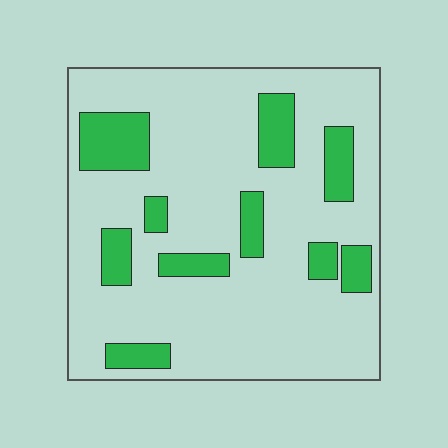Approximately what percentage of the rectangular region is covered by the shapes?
Approximately 20%.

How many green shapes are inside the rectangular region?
10.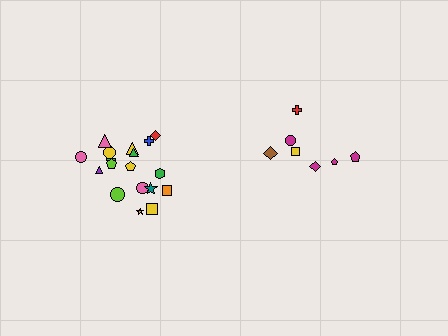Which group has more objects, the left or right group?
The left group.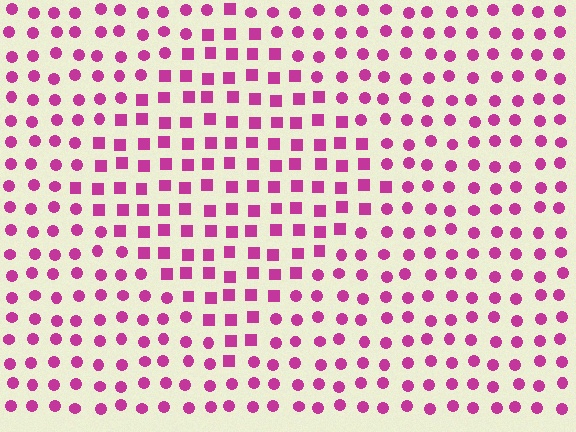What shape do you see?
I see a diamond.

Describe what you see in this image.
The image is filled with small magenta elements arranged in a uniform grid. A diamond-shaped region contains squares, while the surrounding area contains circles. The boundary is defined purely by the change in element shape.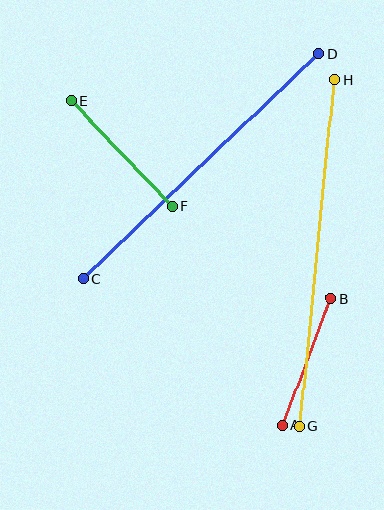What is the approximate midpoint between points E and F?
The midpoint is at approximately (122, 153) pixels.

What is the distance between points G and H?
The distance is approximately 349 pixels.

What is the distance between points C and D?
The distance is approximately 326 pixels.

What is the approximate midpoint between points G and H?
The midpoint is at approximately (317, 253) pixels.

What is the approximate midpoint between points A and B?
The midpoint is at approximately (307, 362) pixels.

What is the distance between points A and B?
The distance is approximately 136 pixels.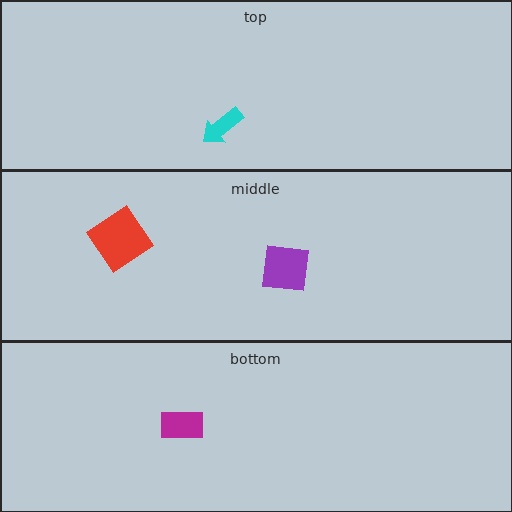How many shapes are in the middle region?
2.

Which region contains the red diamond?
The middle region.